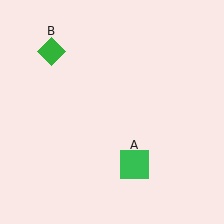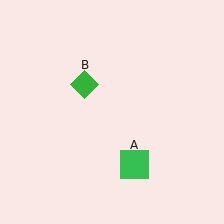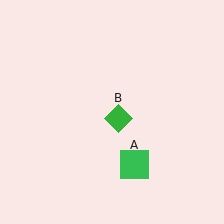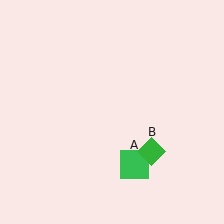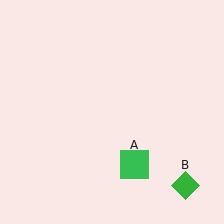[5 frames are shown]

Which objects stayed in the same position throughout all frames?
Green square (object A) remained stationary.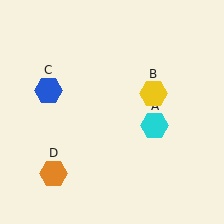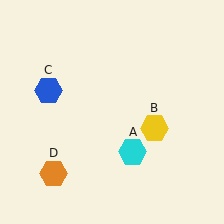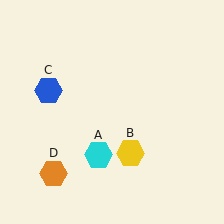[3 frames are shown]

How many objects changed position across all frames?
2 objects changed position: cyan hexagon (object A), yellow hexagon (object B).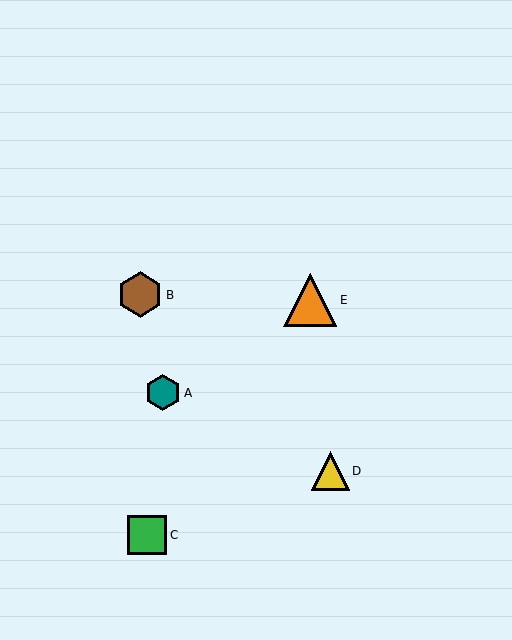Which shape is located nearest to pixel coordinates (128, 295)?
The brown hexagon (labeled B) at (140, 295) is nearest to that location.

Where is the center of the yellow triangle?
The center of the yellow triangle is at (330, 471).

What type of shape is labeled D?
Shape D is a yellow triangle.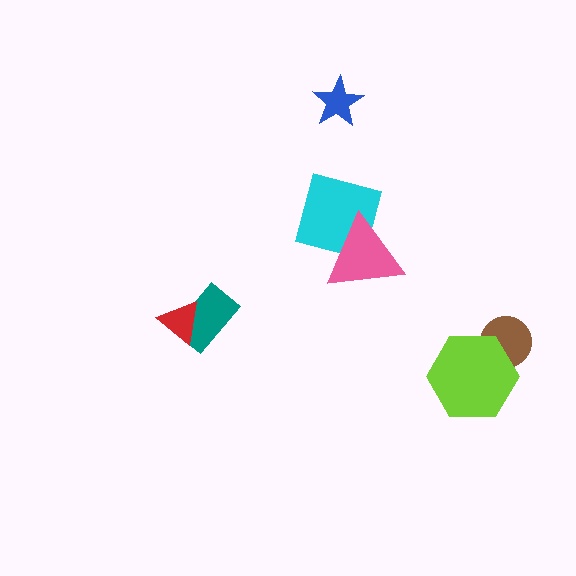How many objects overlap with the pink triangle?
1 object overlaps with the pink triangle.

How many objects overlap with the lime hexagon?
1 object overlaps with the lime hexagon.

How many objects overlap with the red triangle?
1 object overlaps with the red triangle.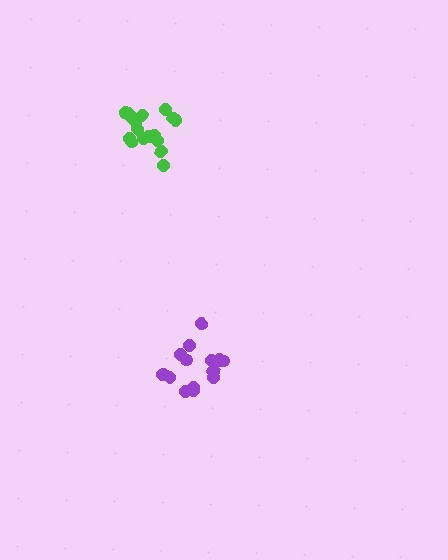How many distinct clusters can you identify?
There are 2 distinct clusters.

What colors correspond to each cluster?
The clusters are colored: green, purple.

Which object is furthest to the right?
The purple cluster is rightmost.